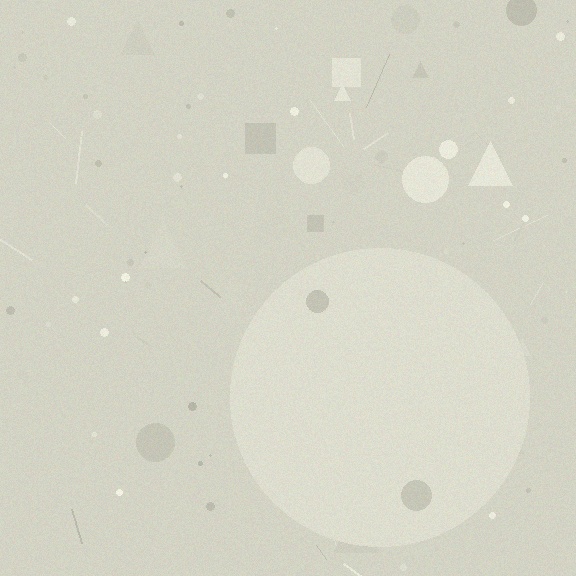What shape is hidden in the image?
A circle is hidden in the image.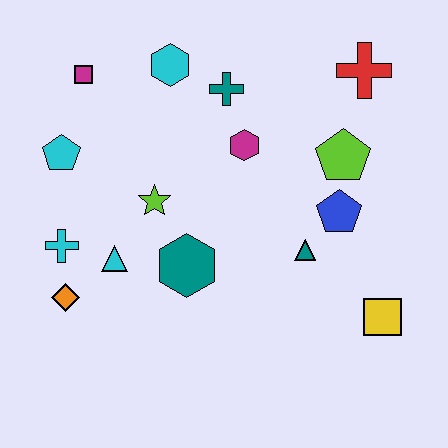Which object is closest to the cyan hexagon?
The teal cross is closest to the cyan hexagon.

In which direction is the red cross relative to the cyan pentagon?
The red cross is to the right of the cyan pentagon.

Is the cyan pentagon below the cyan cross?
No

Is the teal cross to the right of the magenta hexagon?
No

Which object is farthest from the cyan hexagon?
The yellow square is farthest from the cyan hexagon.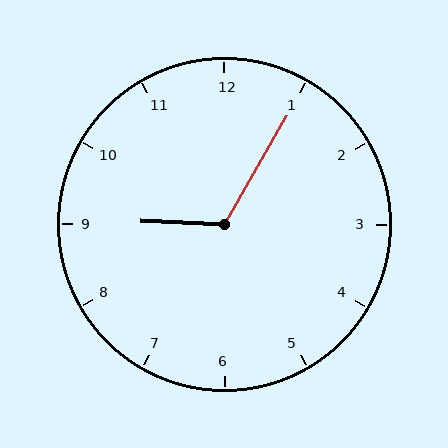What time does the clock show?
9:05.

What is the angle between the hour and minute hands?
Approximately 118 degrees.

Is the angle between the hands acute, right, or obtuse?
It is obtuse.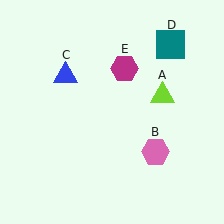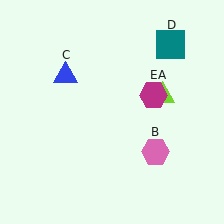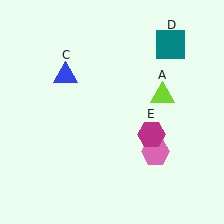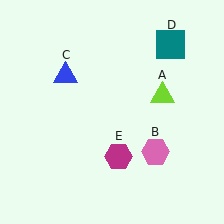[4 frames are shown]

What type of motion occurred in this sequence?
The magenta hexagon (object E) rotated clockwise around the center of the scene.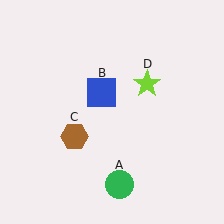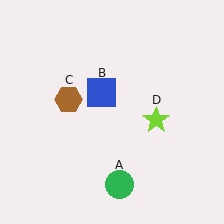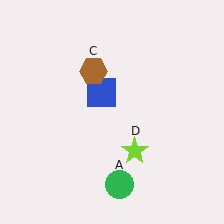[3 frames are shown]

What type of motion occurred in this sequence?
The brown hexagon (object C), lime star (object D) rotated clockwise around the center of the scene.